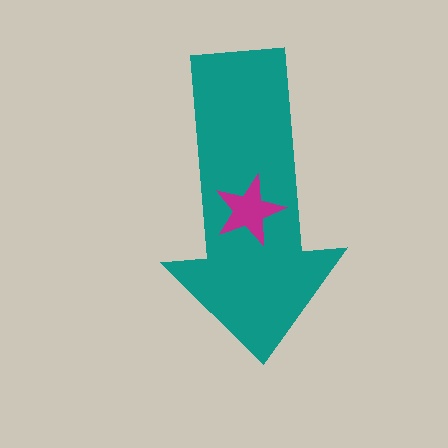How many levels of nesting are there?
2.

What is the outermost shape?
The teal arrow.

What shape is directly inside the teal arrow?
The magenta star.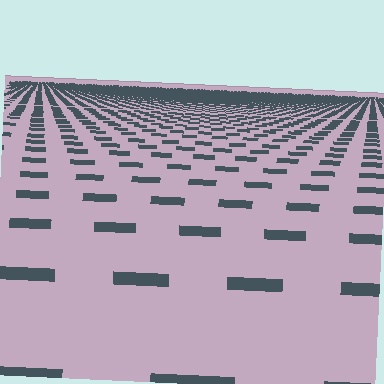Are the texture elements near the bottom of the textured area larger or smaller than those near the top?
Larger. Near the bottom, elements are closer to the viewer and appear at a bigger on-screen size.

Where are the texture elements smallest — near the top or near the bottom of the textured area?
Near the top.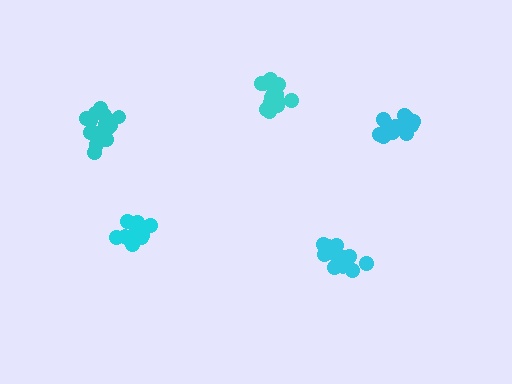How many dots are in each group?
Group 1: 14 dots, Group 2: 15 dots, Group 3: 17 dots, Group 4: 14 dots, Group 5: 17 dots (77 total).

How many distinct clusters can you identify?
There are 5 distinct clusters.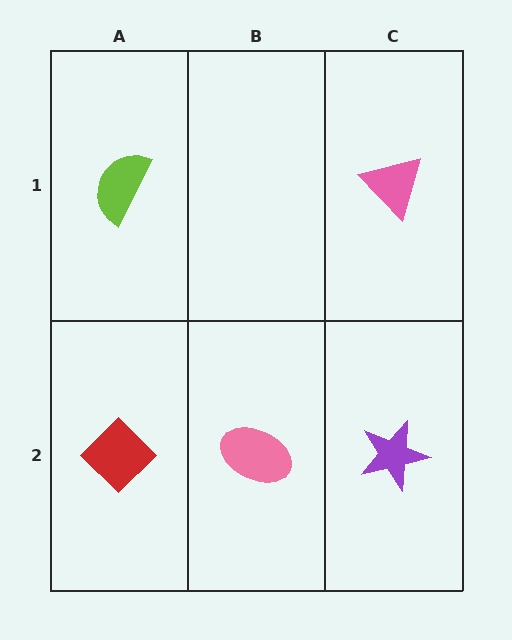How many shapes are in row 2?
3 shapes.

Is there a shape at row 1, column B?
No, that cell is empty.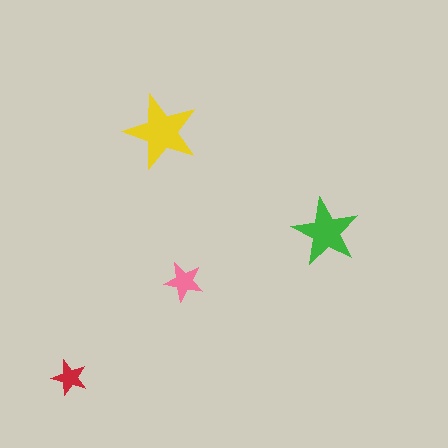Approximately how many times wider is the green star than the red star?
About 2 times wider.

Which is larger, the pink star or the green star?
The green one.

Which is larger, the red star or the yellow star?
The yellow one.